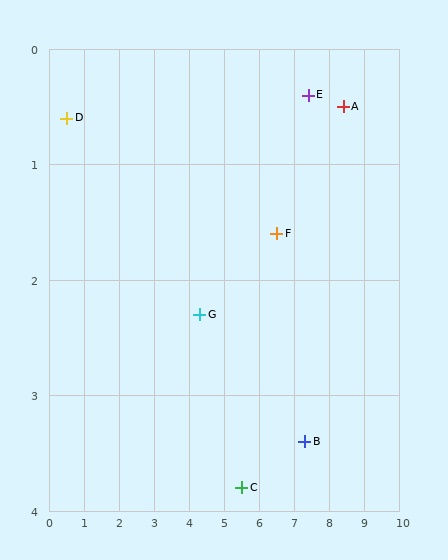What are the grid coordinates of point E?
Point E is at approximately (7.4, 0.4).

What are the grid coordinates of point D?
Point D is at approximately (0.5, 0.6).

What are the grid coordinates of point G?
Point G is at approximately (4.3, 2.3).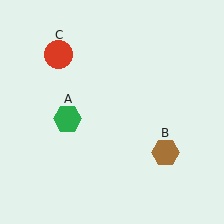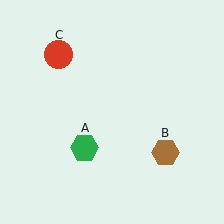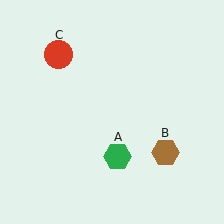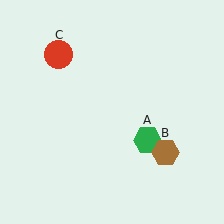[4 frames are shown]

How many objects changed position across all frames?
1 object changed position: green hexagon (object A).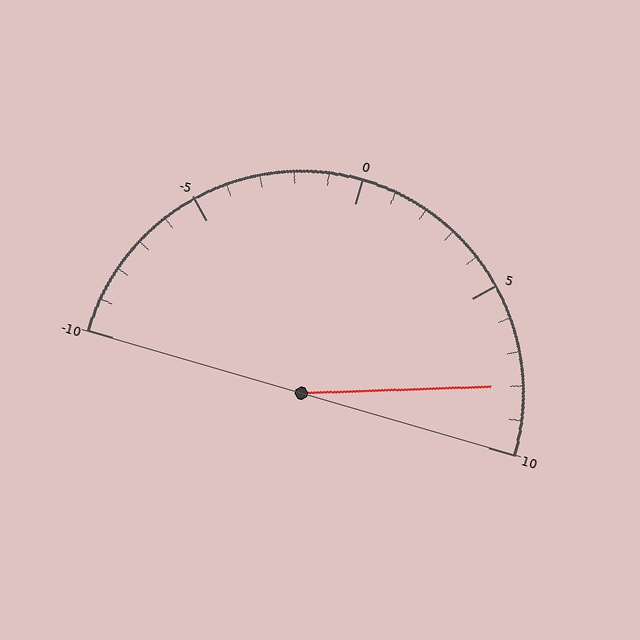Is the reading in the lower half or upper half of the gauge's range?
The reading is in the upper half of the range (-10 to 10).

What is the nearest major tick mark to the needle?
The nearest major tick mark is 10.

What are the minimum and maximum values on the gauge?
The gauge ranges from -10 to 10.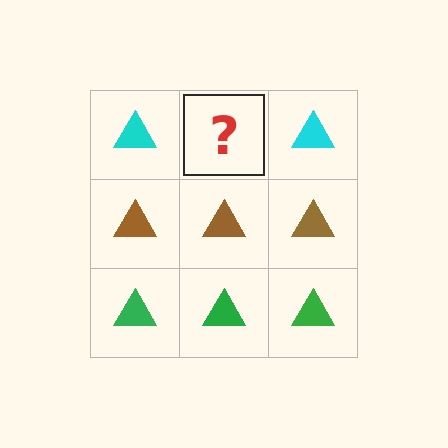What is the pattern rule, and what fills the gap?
The rule is that each row has a consistent color. The gap should be filled with a cyan triangle.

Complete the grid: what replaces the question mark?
The question mark should be replaced with a cyan triangle.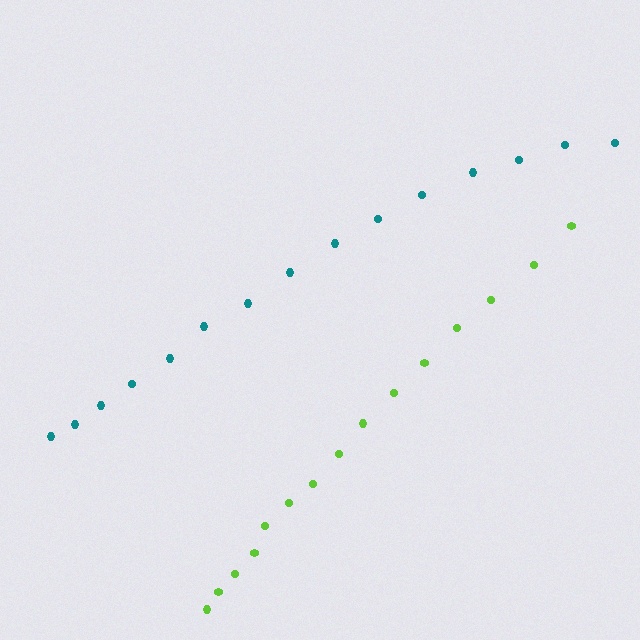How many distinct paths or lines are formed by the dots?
There are 2 distinct paths.